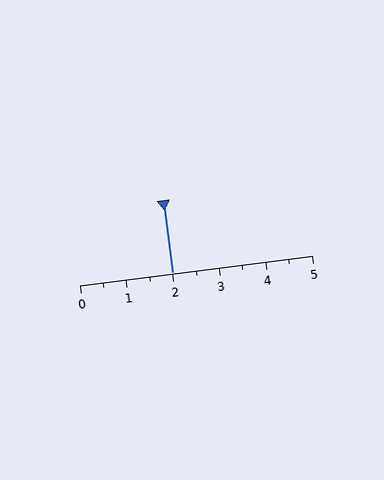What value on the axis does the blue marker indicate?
The marker indicates approximately 2.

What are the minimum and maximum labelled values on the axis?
The axis runs from 0 to 5.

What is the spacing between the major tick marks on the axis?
The major ticks are spaced 1 apart.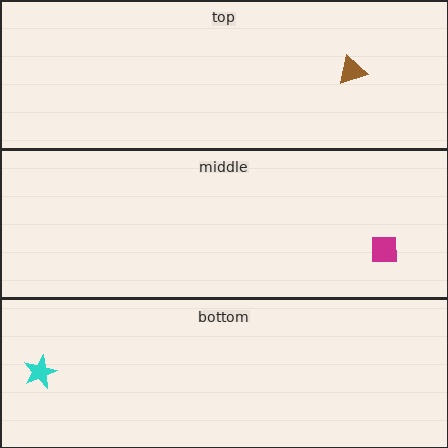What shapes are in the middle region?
The magenta square.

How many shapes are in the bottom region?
1.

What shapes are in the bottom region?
The cyan star.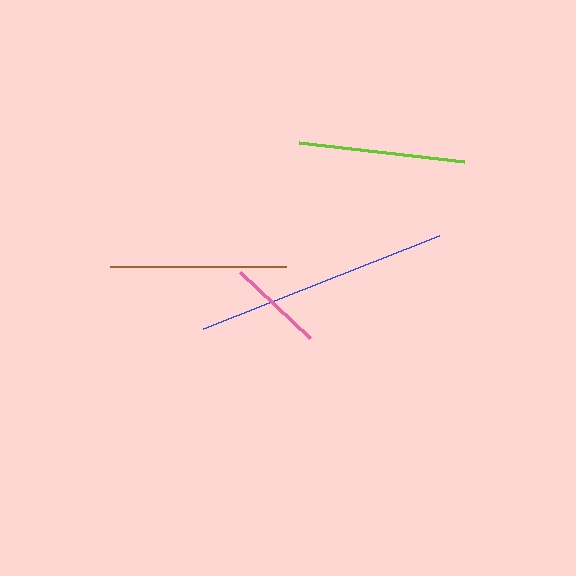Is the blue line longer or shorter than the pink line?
The blue line is longer than the pink line.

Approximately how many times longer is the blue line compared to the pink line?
The blue line is approximately 2.6 times the length of the pink line.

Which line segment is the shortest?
The pink line is the shortest at approximately 96 pixels.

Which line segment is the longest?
The blue line is the longest at approximately 254 pixels.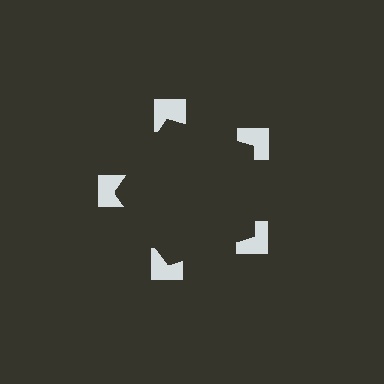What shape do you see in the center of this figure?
An illusory pentagon — its edges are inferred from the aligned wedge cuts in the notched squares, not physically drawn.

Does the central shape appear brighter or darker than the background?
It typically appears slightly darker than the background, even though no actual brightness change is drawn.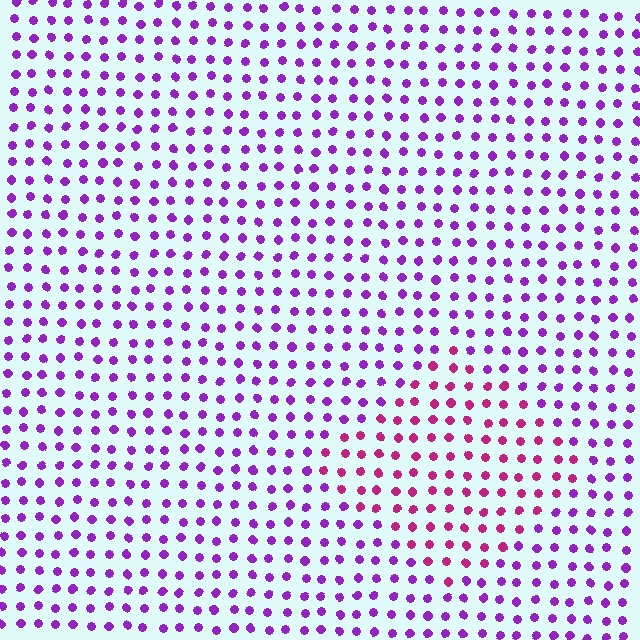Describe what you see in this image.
The image is filled with small purple elements in a uniform arrangement. A diamond-shaped region is visible where the elements are tinted to a slightly different hue, forming a subtle color boundary.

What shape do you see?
I see a diamond.